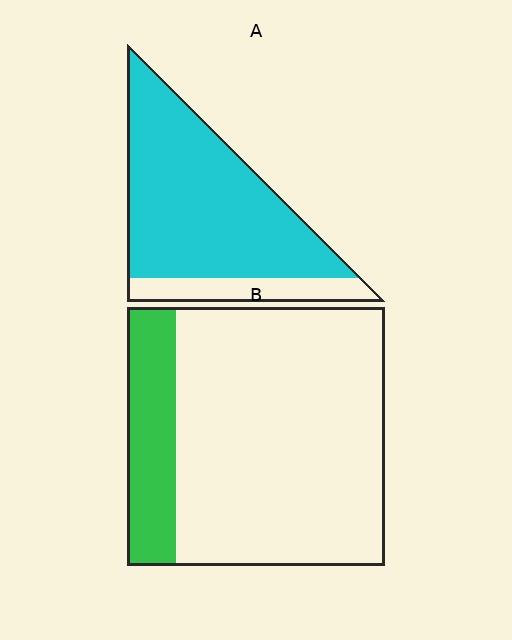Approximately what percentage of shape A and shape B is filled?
A is approximately 80% and B is approximately 20%.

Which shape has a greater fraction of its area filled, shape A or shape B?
Shape A.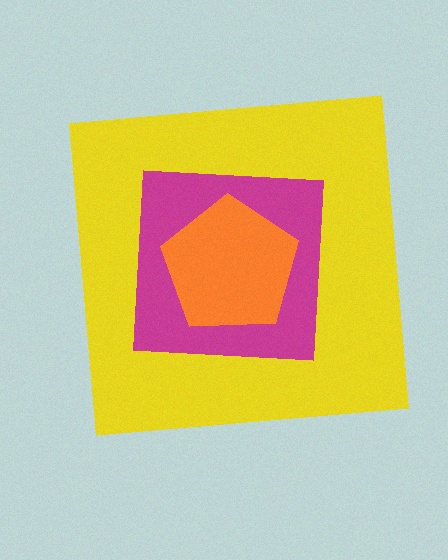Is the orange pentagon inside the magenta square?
Yes.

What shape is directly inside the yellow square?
The magenta square.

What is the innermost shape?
The orange pentagon.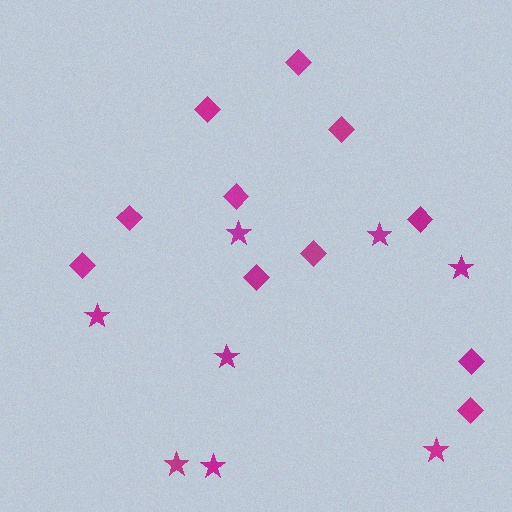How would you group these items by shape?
There are 2 groups: one group of diamonds (11) and one group of stars (8).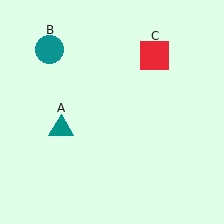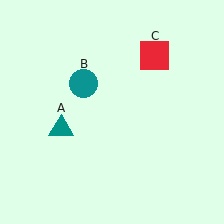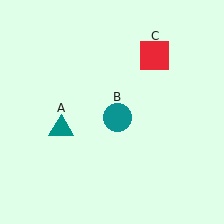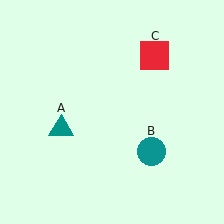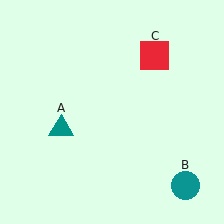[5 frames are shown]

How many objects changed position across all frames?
1 object changed position: teal circle (object B).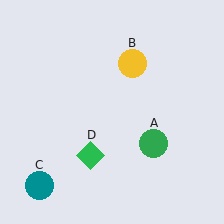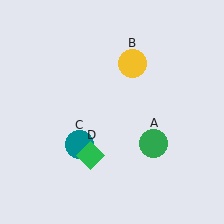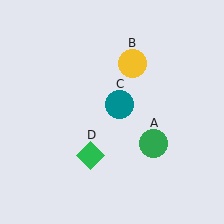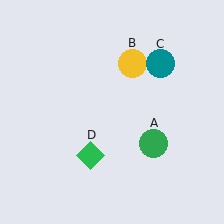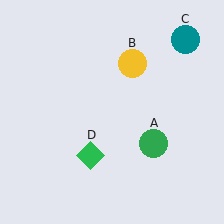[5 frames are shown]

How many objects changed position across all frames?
1 object changed position: teal circle (object C).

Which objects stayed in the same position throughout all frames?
Green circle (object A) and yellow circle (object B) and green diamond (object D) remained stationary.